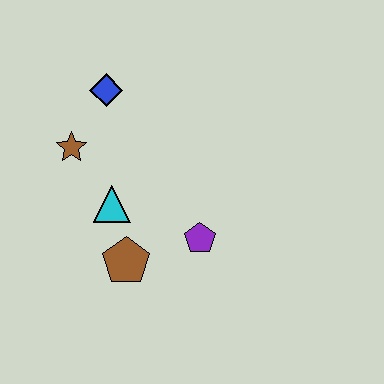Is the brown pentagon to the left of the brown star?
No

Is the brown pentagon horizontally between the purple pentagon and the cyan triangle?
Yes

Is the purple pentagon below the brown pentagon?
No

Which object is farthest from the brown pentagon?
The blue diamond is farthest from the brown pentagon.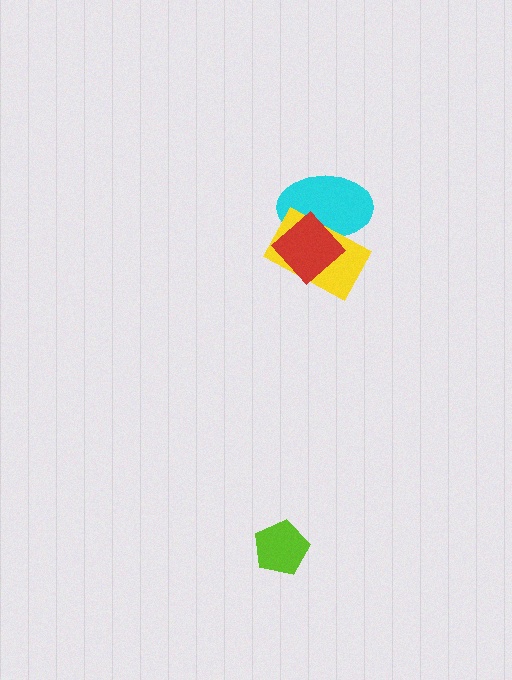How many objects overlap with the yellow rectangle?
2 objects overlap with the yellow rectangle.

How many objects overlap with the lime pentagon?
0 objects overlap with the lime pentagon.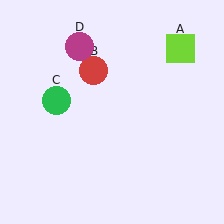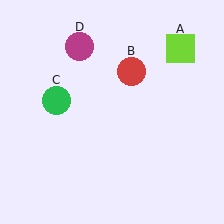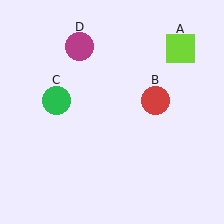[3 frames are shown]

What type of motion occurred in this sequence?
The red circle (object B) rotated clockwise around the center of the scene.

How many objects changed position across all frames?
1 object changed position: red circle (object B).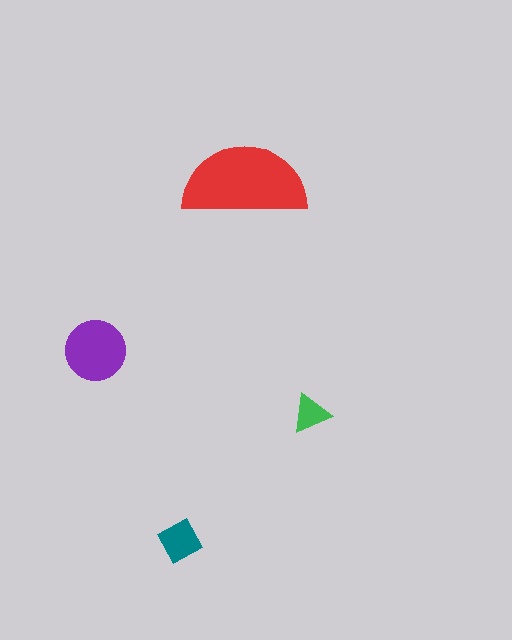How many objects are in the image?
There are 4 objects in the image.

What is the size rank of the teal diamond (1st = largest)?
3rd.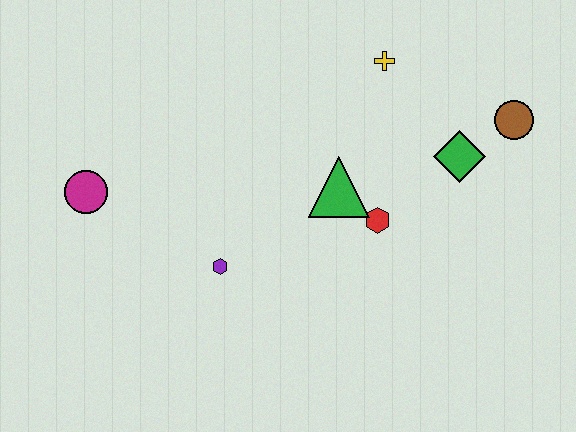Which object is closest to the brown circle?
The green diamond is closest to the brown circle.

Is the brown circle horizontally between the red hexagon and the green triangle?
No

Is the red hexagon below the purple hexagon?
No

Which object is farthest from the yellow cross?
The magenta circle is farthest from the yellow cross.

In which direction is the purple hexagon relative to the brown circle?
The purple hexagon is to the left of the brown circle.